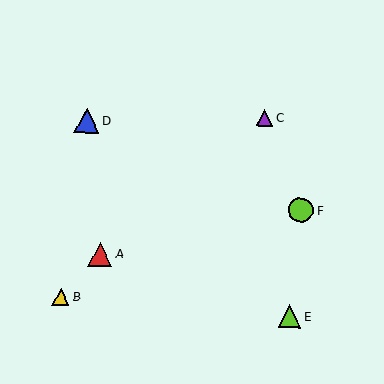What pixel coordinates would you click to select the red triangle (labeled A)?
Click at (100, 254) to select the red triangle A.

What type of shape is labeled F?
Shape F is a lime circle.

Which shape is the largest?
The lime circle (labeled F) is the largest.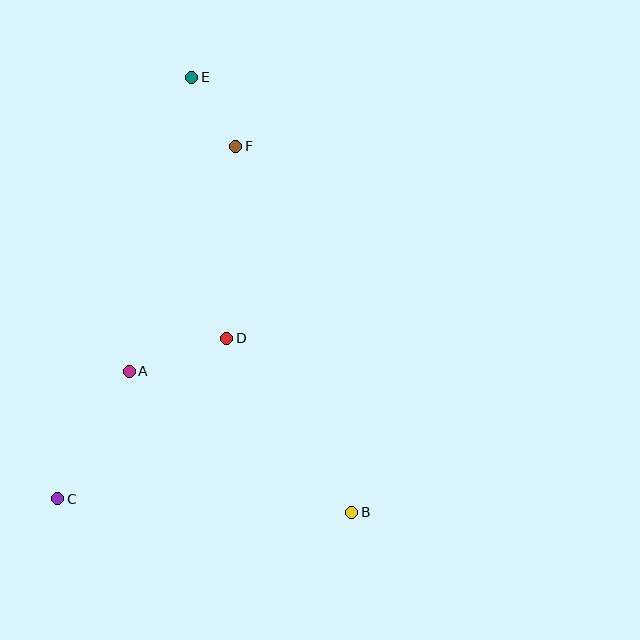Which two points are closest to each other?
Points E and F are closest to each other.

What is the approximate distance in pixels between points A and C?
The distance between A and C is approximately 146 pixels.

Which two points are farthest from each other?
Points B and E are farthest from each other.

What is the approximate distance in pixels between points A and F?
The distance between A and F is approximately 249 pixels.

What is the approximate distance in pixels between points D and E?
The distance between D and E is approximately 263 pixels.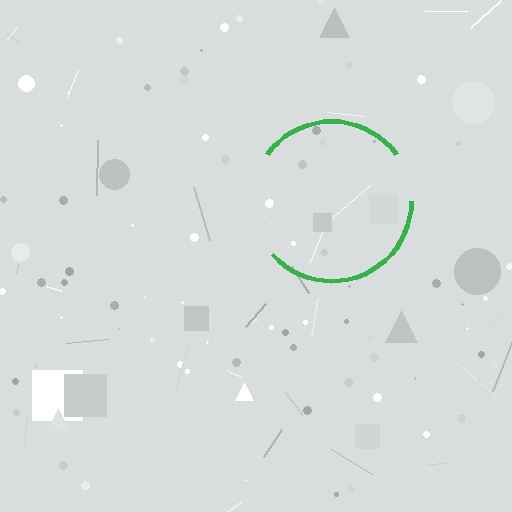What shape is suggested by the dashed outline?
The dashed outline suggests a circle.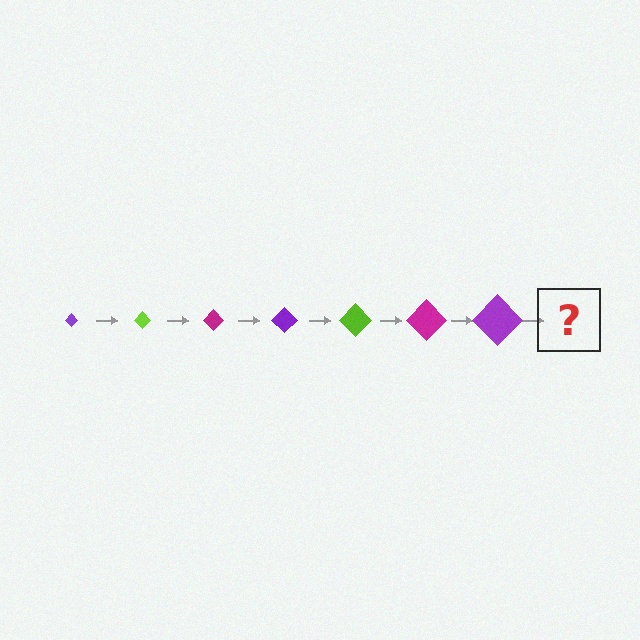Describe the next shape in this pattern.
It should be a lime diamond, larger than the previous one.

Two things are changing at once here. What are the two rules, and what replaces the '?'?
The two rules are that the diamond grows larger each step and the color cycles through purple, lime, and magenta. The '?' should be a lime diamond, larger than the previous one.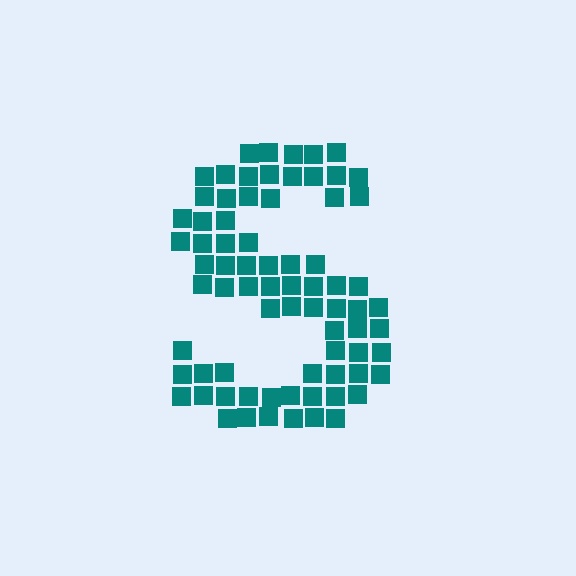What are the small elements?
The small elements are squares.